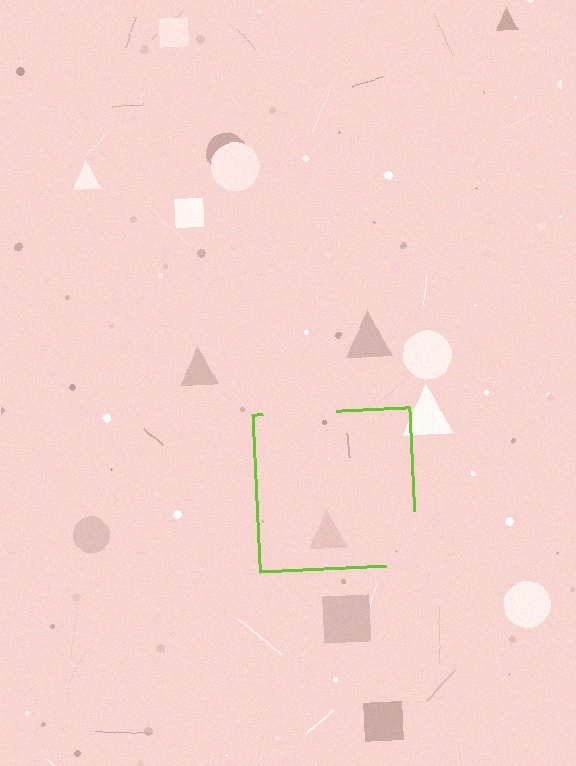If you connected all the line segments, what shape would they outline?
They would outline a square.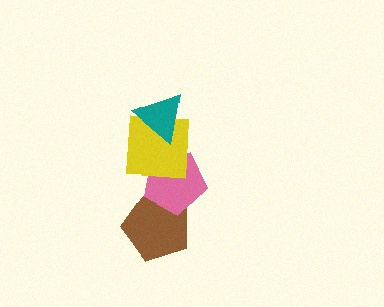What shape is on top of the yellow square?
The teal triangle is on top of the yellow square.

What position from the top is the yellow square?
The yellow square is 2nd from the top.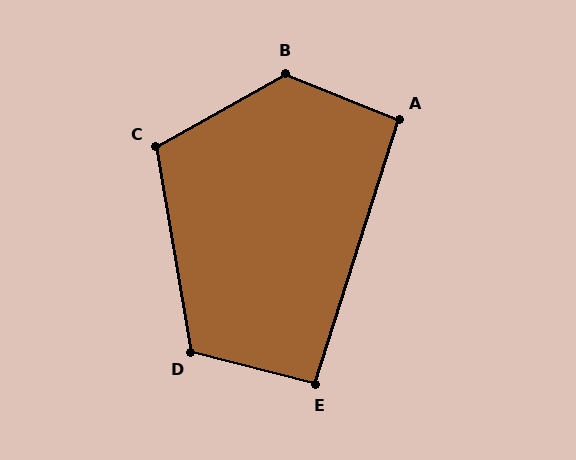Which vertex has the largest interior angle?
B, at approximately 129 degrees.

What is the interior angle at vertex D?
Approximately 114 degrees (obtuse).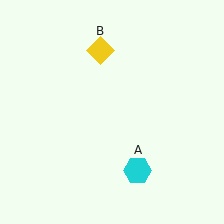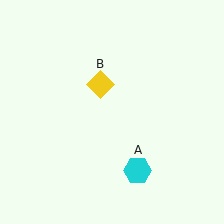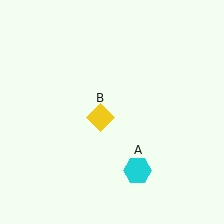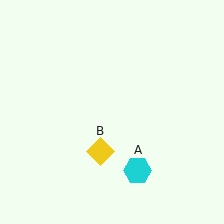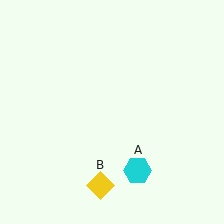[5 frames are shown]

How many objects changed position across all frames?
1 object changed position: yellow diamond (object B).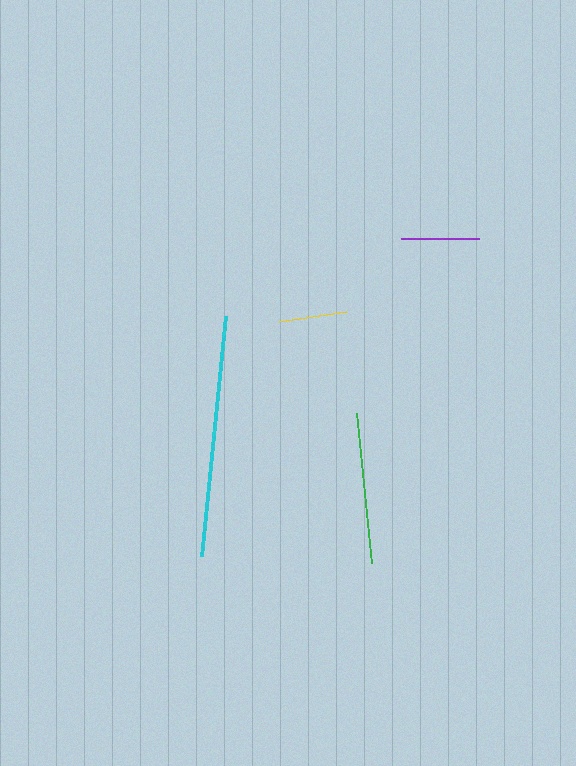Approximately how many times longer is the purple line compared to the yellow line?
The purple line is approximately 1.2 times the length of the yellow line.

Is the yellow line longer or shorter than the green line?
The green line is longer than the yellow line.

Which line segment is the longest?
The cyan line is the longest at approximately 241 pixels.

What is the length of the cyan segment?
The cyan segment is approximately 241 pixels long.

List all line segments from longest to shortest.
From longest to shortest: cyan, green, purple, yellow.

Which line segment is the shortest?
The yellow line is the shortest at approximately 67 pixels.